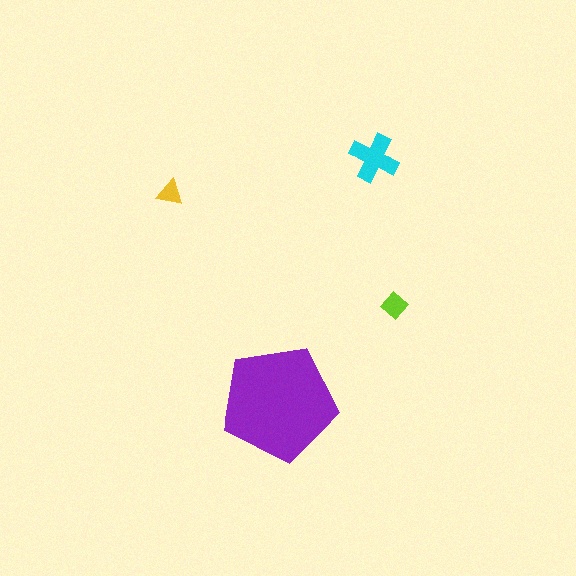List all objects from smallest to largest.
The yellow triangle, the lime diamond, the cyan cross, the purple pentagon.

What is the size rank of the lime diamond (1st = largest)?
3rd.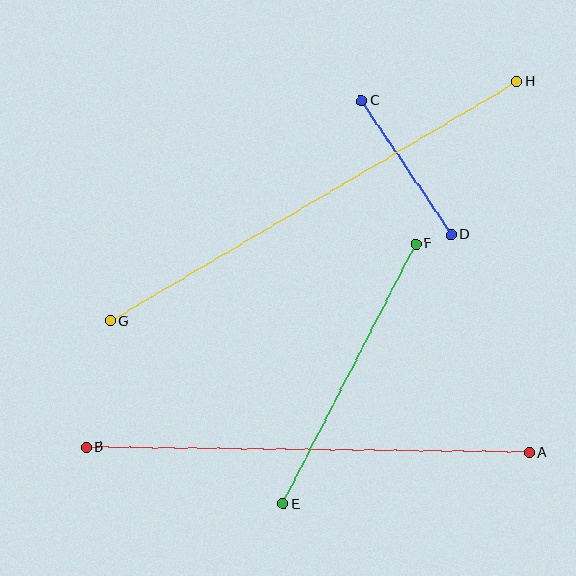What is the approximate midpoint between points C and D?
The midpoint is at approximately (407, 167) pixels.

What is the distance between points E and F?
The distance is approximately 292 pixels.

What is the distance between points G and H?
The distance is approximately 472 pixels.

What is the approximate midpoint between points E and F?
The midpoint is at approximately (349, 374) pixels.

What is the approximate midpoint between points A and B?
The midpoint is at approximately (308, 450) pixels.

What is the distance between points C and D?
The distance is approximately 161 pixels.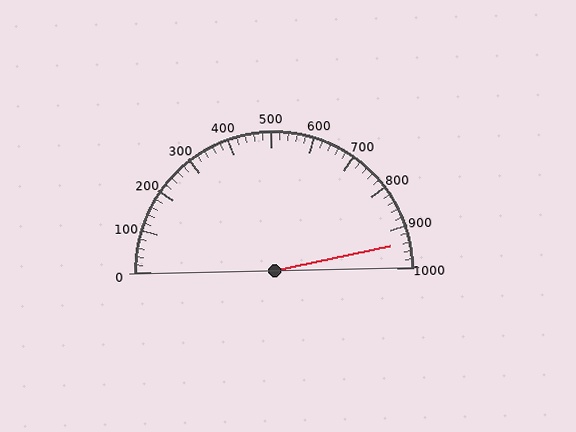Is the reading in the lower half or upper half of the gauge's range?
The reading is in the upper half of the range (0 to 1000).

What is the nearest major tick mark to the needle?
The nearest major tick mark is 900.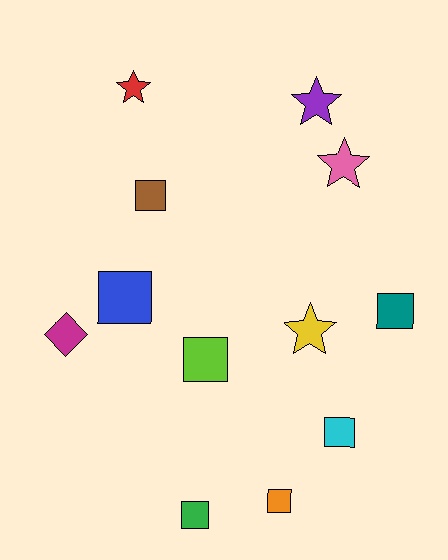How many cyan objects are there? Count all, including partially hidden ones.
There is 1 cyan object.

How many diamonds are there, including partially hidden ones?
There is 1 diamond.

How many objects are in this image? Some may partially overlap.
There are 12 objects.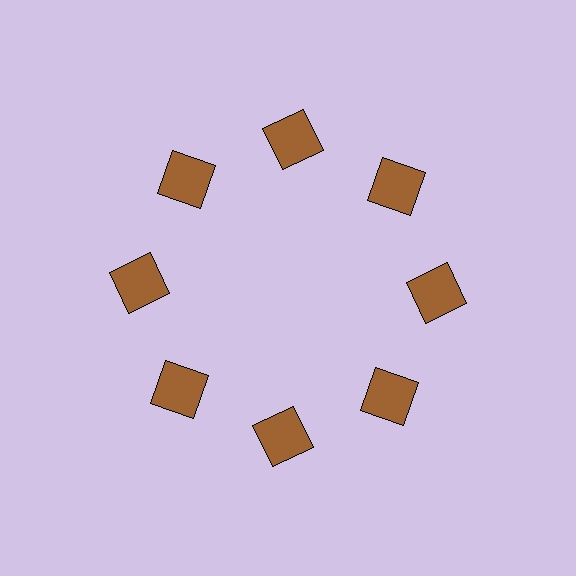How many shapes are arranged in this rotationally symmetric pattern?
There are 8 shapes, arranged in 8 groups of 1.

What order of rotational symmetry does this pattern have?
This pattern has 8-fold rotational symmetry.